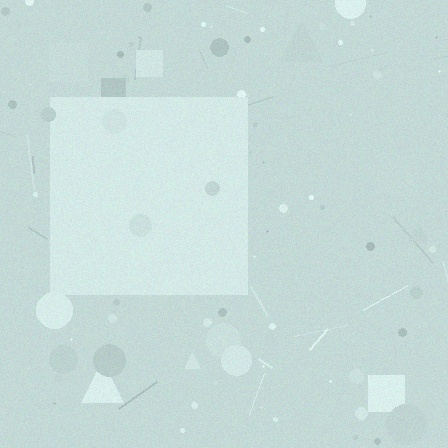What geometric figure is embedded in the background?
A square is embedded in the background.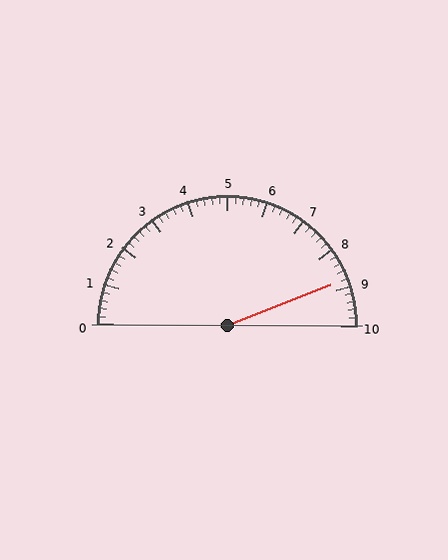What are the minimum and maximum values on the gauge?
The gauge ranges from 0 to 10.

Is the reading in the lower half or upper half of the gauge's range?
The reading is in the upper half of the range (0 to 10).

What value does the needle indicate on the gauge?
The needle indicates approximately 8.8.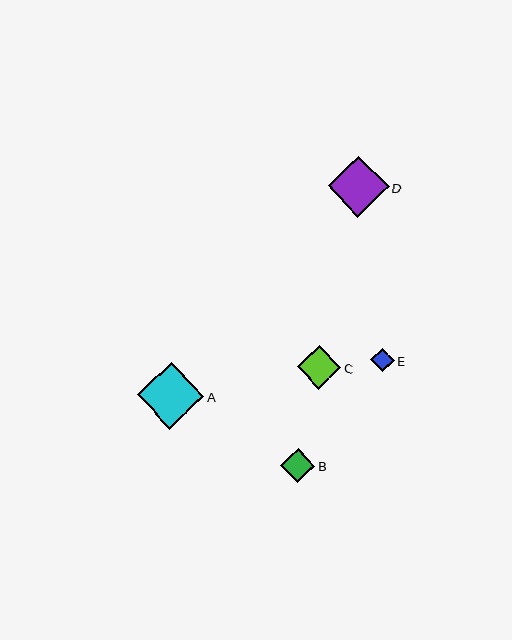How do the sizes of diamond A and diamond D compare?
Diamond A and diamond D are approximately the same size.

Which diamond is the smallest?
Diamond E is the smallest with a size of approximately 24 pixels.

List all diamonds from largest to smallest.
From largest to smallest: A, D, C, B, E.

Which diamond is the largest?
Diamond A is the largest with a size of approximately 66 pixels.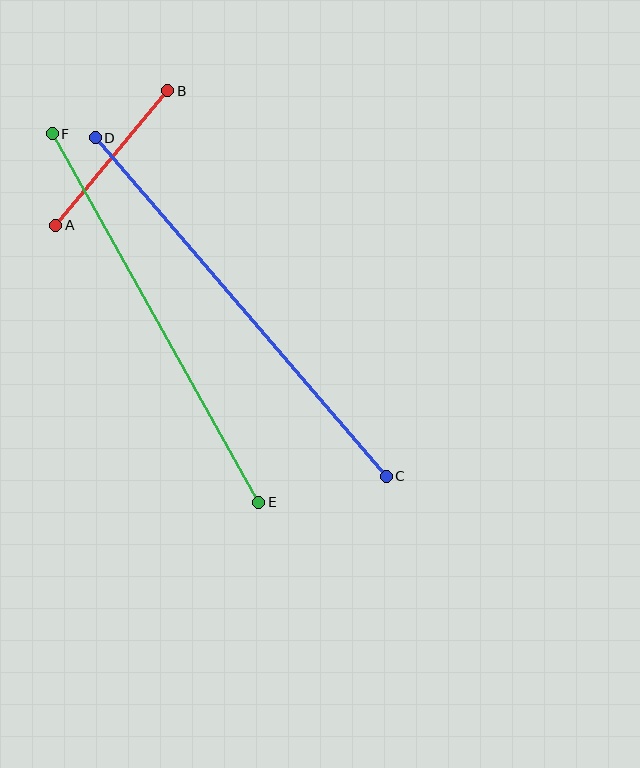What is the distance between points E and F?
The distance is approximately 422 pixels.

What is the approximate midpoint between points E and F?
The midpoint is at approximately (155, 318) pixels.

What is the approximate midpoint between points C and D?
The midpoint is at approximately (241, 307) pixels.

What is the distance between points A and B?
The distance is approximately 175 pixels.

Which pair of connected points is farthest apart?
Points C and D are farthest apart.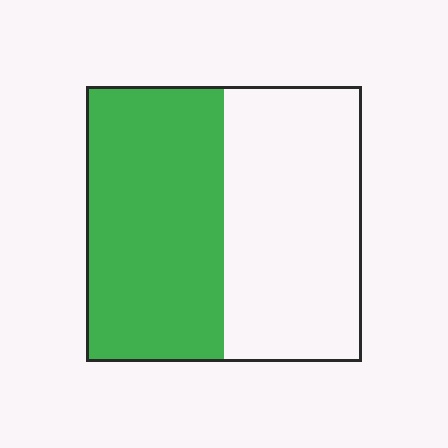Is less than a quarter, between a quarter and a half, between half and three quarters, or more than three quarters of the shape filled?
Between half and three quarters.